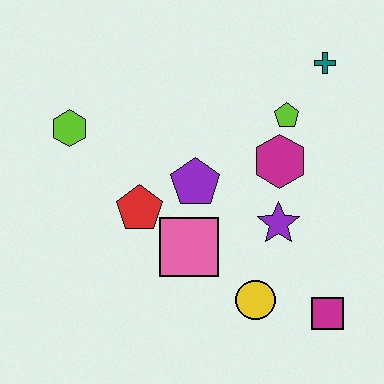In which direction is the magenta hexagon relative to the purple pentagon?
The magenta hexagon is to the right of the purple pentagon.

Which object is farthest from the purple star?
The lime hexagon is farthest from the purple star.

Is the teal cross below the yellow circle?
No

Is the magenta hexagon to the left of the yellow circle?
No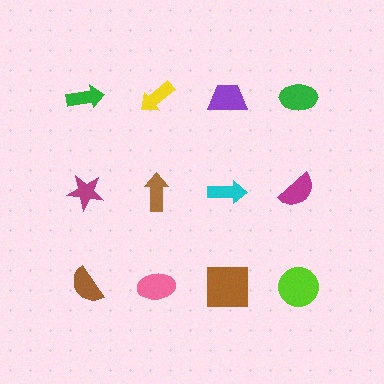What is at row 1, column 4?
A green ellipse.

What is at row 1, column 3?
A purple trapezoid.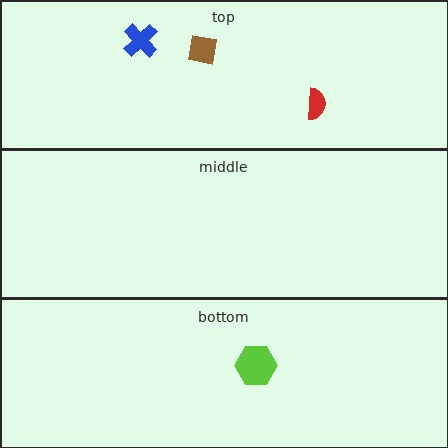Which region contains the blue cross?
The top region.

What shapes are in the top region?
The brown square, the red semicircle, the blue cross.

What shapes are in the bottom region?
The lime hexagon.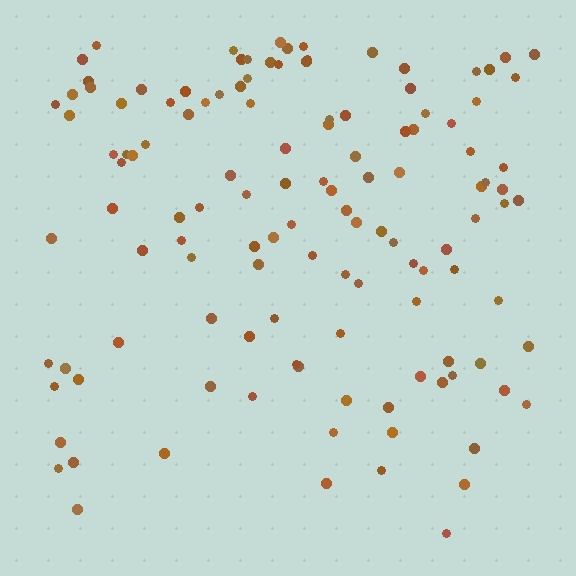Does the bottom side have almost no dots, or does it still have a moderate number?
Still a moderate number, just noticeably fewer than the top.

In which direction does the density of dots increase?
From bottom to top, with the top side densest.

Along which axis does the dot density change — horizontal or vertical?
Vertical.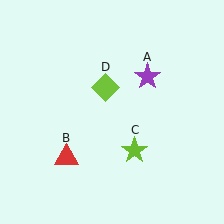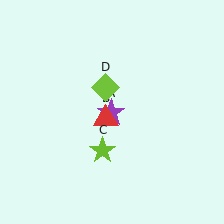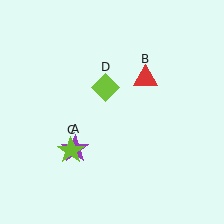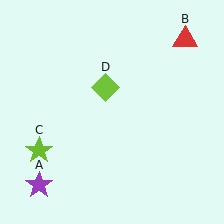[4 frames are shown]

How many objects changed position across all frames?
3 objects changed position: purple star (object A), red triangle (object B), lime star (object C).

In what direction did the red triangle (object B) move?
The red triangle (object B) moved up and to the right.